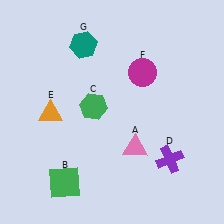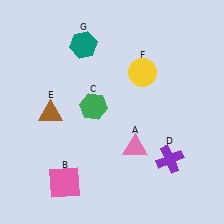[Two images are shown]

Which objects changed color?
B changed from green to pink. E changed from orange to brown. F changed from magenta to yellow.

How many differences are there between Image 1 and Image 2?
There are 3 differences between the two images.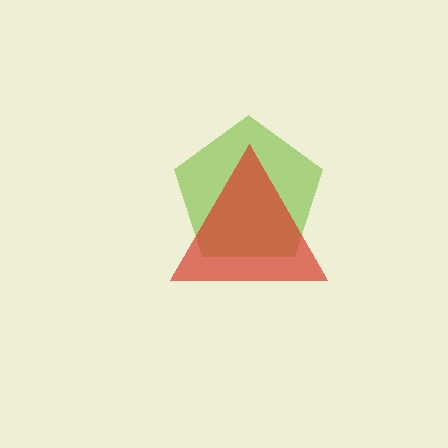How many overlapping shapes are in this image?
There are 2 overlapping shapes in the image.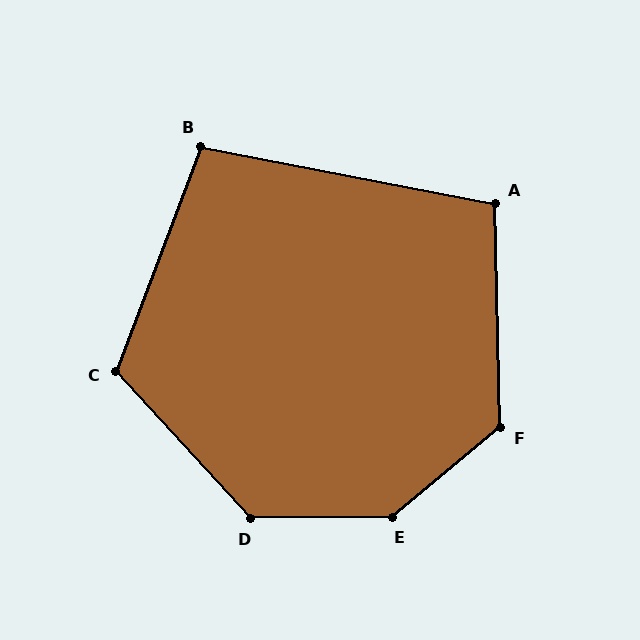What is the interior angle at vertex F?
Approximately 128 degrees (obtuse).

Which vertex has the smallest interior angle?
B, at approximately 100 degrees.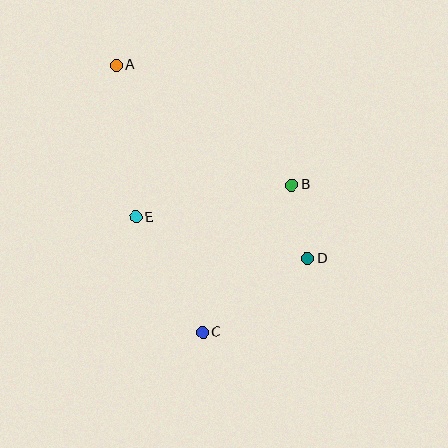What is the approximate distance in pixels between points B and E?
The distance between B and E is approximately 159 pixels.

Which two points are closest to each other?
Points B and D are closest to each other.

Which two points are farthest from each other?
Points A and C are farthest from each other.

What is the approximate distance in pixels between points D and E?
The distance between D and E is approximately 177 pixels.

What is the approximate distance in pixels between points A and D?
The distance between A and D is approximately 272 pixels.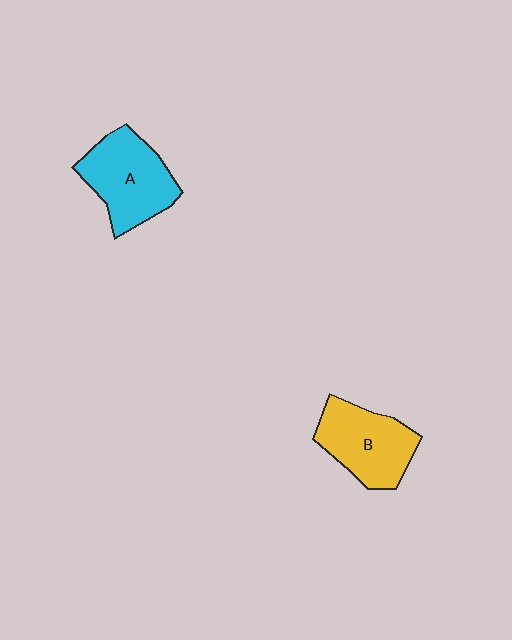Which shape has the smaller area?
Shape B (yellow).